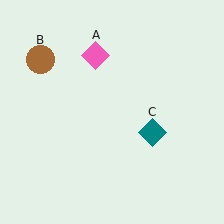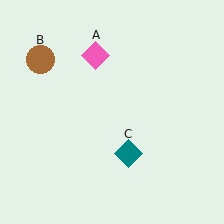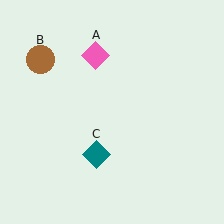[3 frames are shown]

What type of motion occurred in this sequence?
The teal diamond (object C) rotated clockwise around the center of the scene.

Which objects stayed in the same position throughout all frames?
Pink diamond (object A) and brown circle (object B) remained stationary.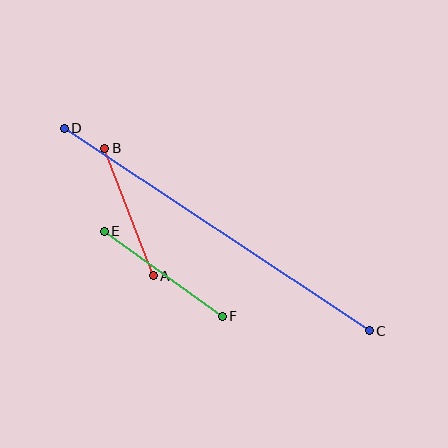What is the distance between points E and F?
The distance is approximately 146 pixels.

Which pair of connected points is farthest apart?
Points C and D are farthest apart.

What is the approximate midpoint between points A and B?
The midpoint is at approximately (129, 212) pixels.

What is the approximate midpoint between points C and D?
The midpoint is at approximately (217, 229) pixels.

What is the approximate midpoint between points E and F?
The midpoint is at approximately (163, 274) pixels.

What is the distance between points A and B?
The distance is approximately 136 pixels.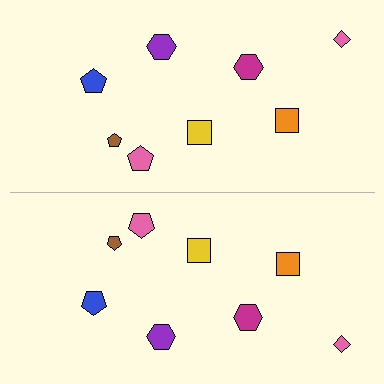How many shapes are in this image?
There are 16 shapes in this image.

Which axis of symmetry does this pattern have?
The pattern has a horizontal axis of symmetry running through the center of the image.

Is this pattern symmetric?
Yes, this pattern has bilateral (reflection) symmetry.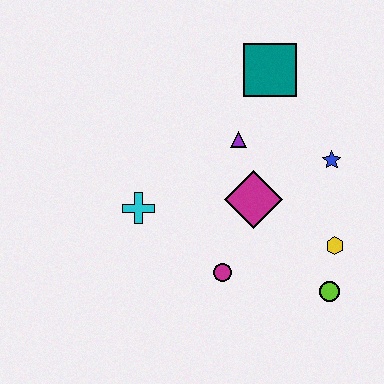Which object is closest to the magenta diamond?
The purple triangle is closest to the magenta diamond.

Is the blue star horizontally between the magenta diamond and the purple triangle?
No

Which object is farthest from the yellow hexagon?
The cyan cross is farthest from the yellow hexagon.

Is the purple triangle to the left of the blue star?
Yes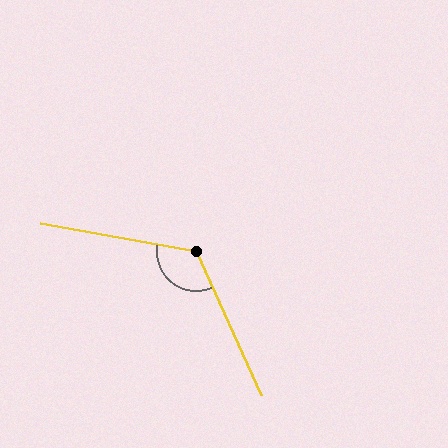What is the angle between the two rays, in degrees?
Approximately 124 degrees.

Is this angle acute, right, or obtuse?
It is obtuse.